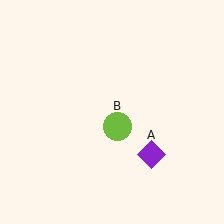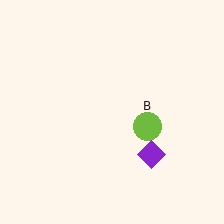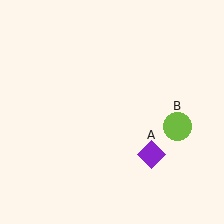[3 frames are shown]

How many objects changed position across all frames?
1 object changed position: lime circle (object B).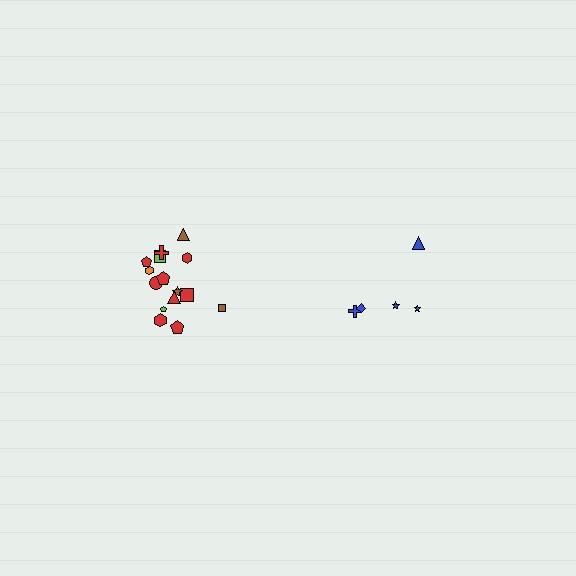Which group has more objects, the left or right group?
The left group.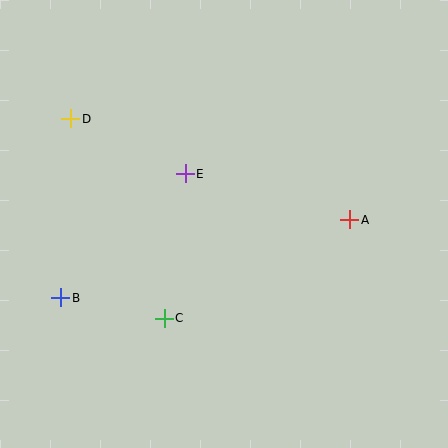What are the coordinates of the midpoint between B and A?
The midpoint between B and A is at (205, 259).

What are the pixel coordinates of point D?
Point D is at (71, 119).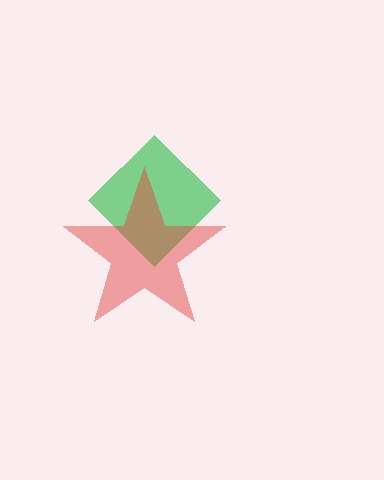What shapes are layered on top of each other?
The layered shapes are: a green diamond, a red star.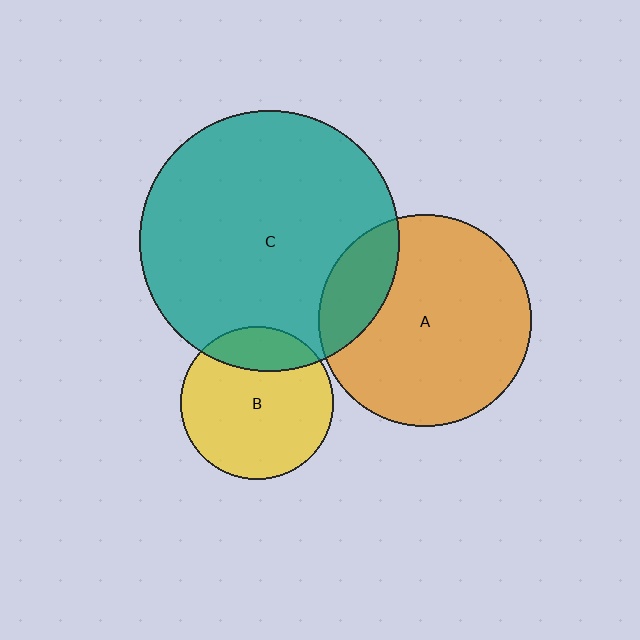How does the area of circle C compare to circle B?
Approximately 2.9 times.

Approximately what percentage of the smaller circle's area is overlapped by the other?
Approximately 20%.